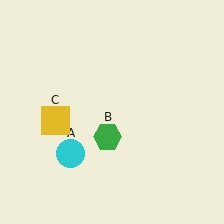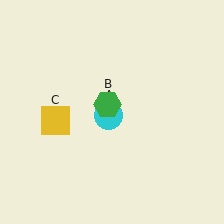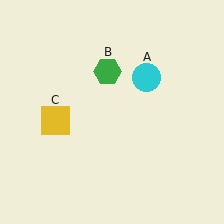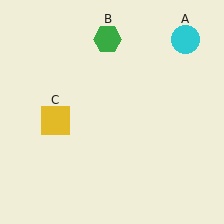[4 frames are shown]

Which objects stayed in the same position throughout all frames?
Yellow square (object C) remained stationary.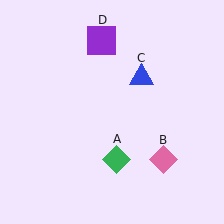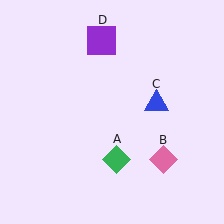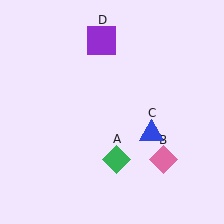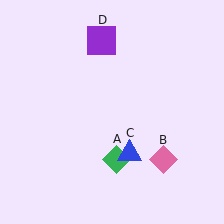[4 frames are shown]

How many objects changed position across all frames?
1 object changed position: blue triangle (object C).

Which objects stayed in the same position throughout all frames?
Green diamond (object A) and pink diamond (object B) and purple square (object D) remained stationary.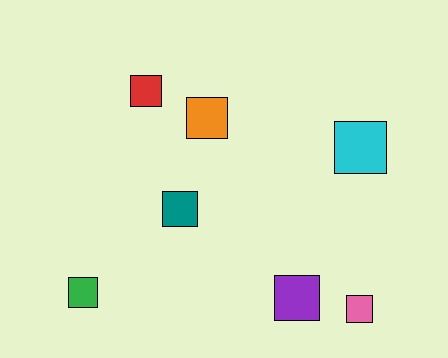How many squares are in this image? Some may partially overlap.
There are 7 squares.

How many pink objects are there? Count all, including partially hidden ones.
There is 1 pink object.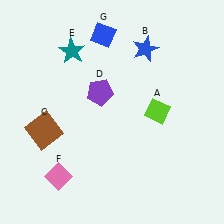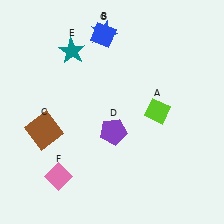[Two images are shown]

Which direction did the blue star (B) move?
The blue star (B) moved left.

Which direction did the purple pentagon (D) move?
The purple pentagon (D) moved down.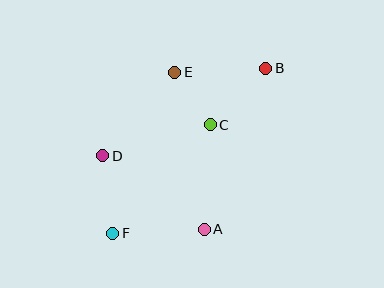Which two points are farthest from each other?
Points B and F are farthest from each other.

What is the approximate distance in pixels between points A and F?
The distance between A and F is approximately 91 pixels.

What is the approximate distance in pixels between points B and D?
The distance between B and D is approximately 185 pixels.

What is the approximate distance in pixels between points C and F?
The distance between C and F is approximately 146 pixels.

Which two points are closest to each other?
Points C and E are closest to each other.